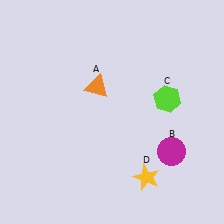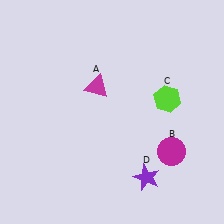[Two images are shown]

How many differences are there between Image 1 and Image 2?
There are 2 differences between the two images.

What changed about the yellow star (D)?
In Image 1, D is yellow. In Image 2, it changed to purple.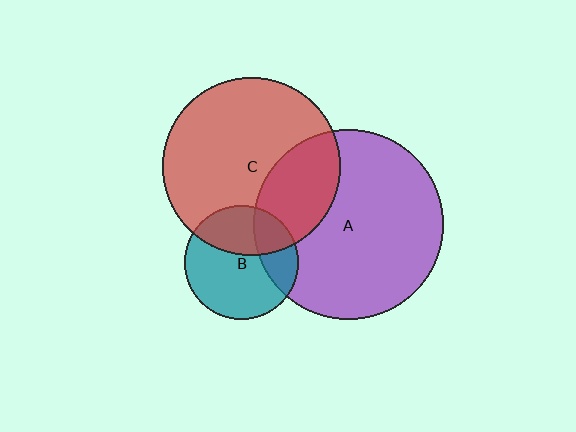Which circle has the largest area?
Circle A (purple).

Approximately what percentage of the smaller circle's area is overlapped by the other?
Approximately 25%.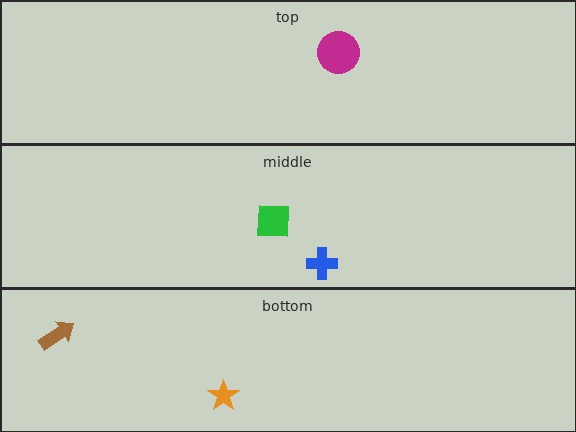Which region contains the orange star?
The bottom region.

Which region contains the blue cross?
The middle region.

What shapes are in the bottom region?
The brown arrow, the orange star.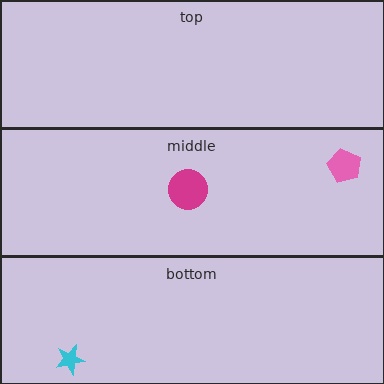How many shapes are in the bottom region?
1.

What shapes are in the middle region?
The pink pentagon, the magenta circle.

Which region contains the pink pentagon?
The middle region.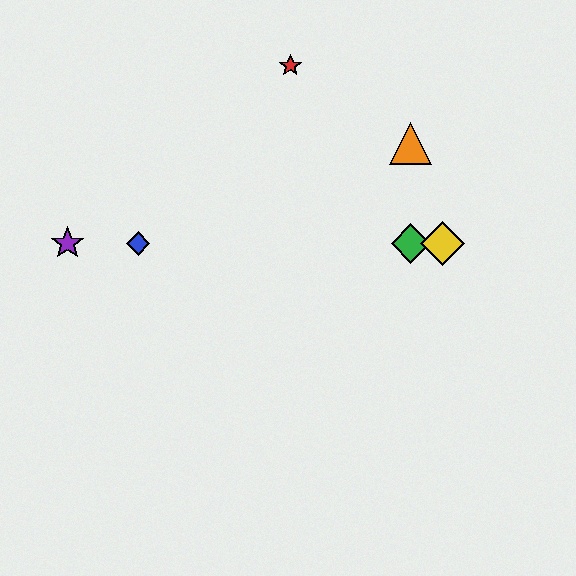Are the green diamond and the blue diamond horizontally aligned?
Yes, both are at y≈243.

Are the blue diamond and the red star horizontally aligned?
No, the blue diamond is at y≈243 and the red star is at y≈66.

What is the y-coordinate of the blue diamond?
The blue diamond is at y≈243.